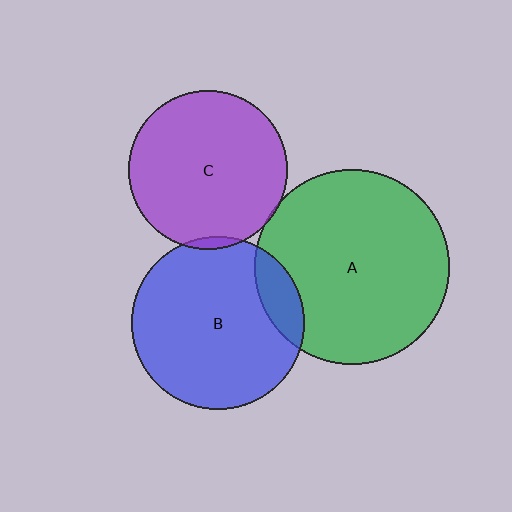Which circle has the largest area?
Circle A (green).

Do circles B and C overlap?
Yes.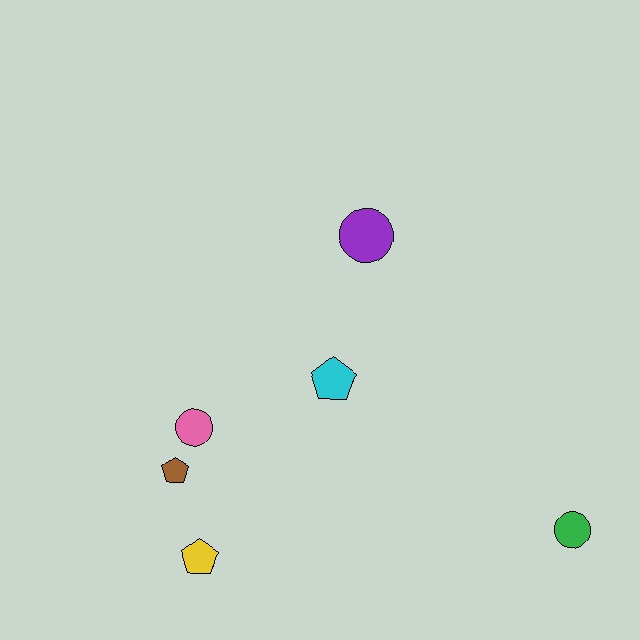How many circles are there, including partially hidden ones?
There are 3 circles.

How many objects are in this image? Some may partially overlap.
There are 6 objects.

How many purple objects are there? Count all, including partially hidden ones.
There is 1 purple object.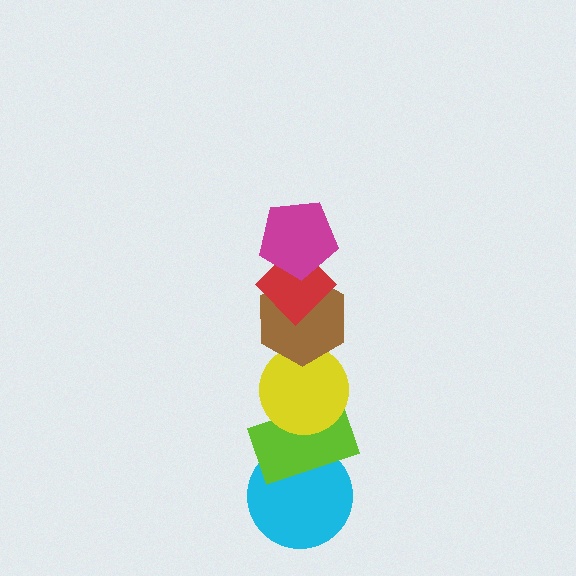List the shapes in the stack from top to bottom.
From top to bottom: the magenta pentagon, the red diamond, the brown hexagon, the yellow circle, the lime rectangle, the cyan circle.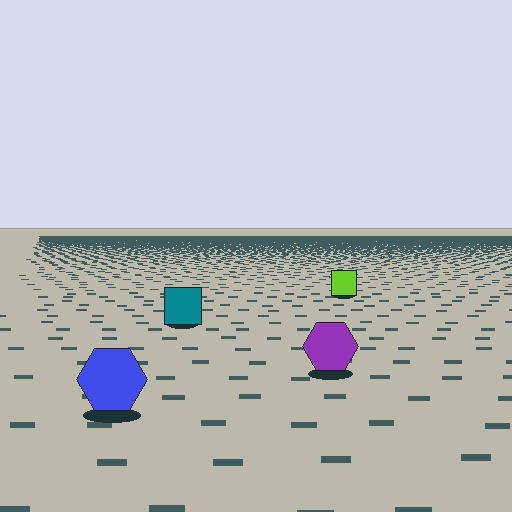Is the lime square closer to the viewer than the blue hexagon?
No. The blue hexagon is closer — you can tell from the texture gradient: the ground texture is coarser near it.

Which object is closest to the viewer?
The blue hexagon is closest. The texture marks near it are larger and more spread out.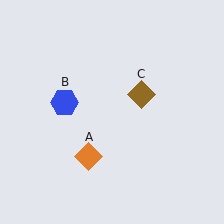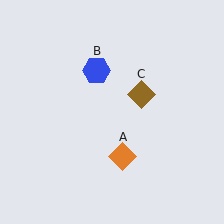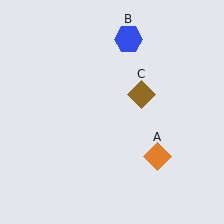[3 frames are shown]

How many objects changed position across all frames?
2 objects changed position: orange diamond (object A), blue hexagon (object B).